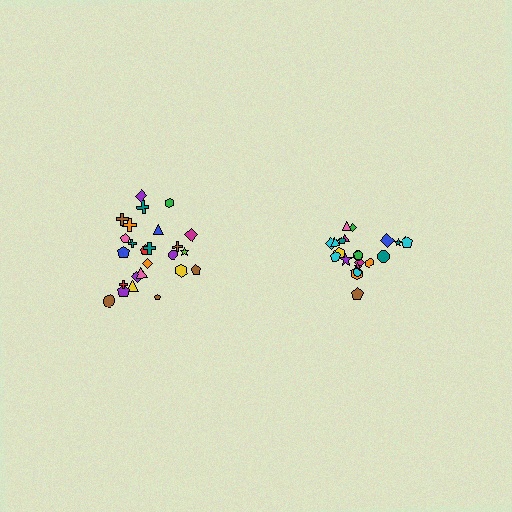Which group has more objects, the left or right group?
The left group.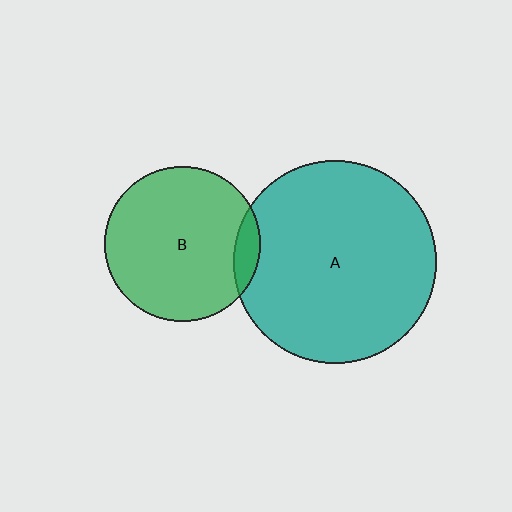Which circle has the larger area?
Circle A (teal).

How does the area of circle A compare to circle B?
Approximately 1.7 times.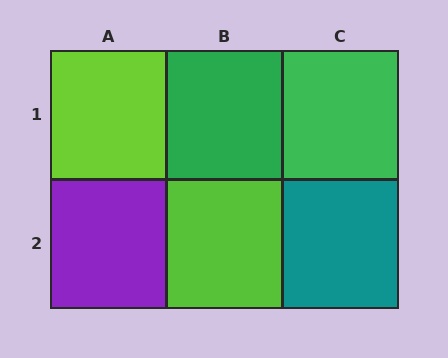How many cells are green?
2 cells are green.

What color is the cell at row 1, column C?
Green.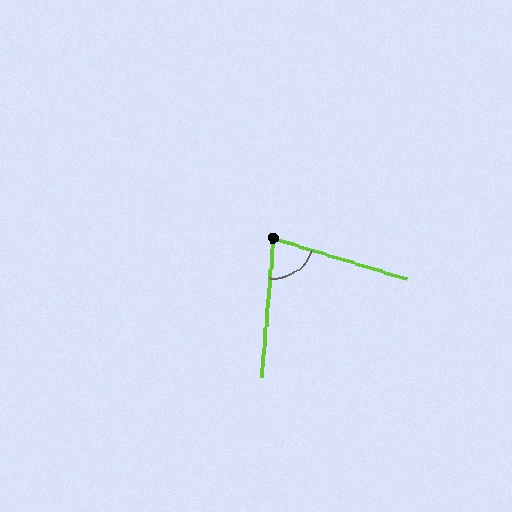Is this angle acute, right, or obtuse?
It is acute.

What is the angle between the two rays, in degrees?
Approximately 79 degrees.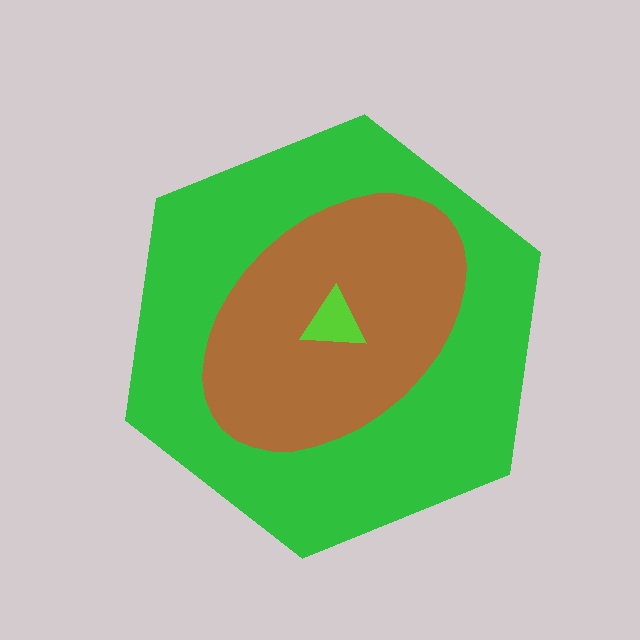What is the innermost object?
The lime triangle.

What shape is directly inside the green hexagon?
The brown ellipse.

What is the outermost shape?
The green hexagon.